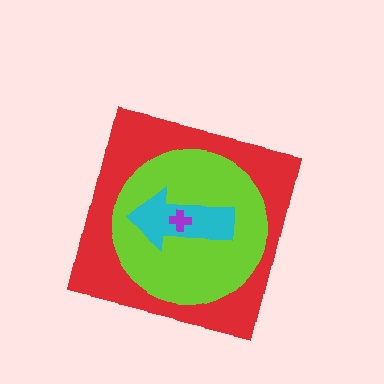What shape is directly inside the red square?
The lime circle.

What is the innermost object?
The purple cross.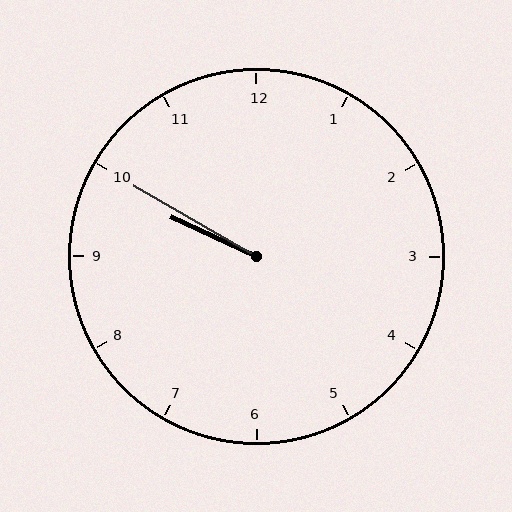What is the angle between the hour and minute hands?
Approximately 5 degrees.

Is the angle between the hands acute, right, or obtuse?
It is acute.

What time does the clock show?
9:50.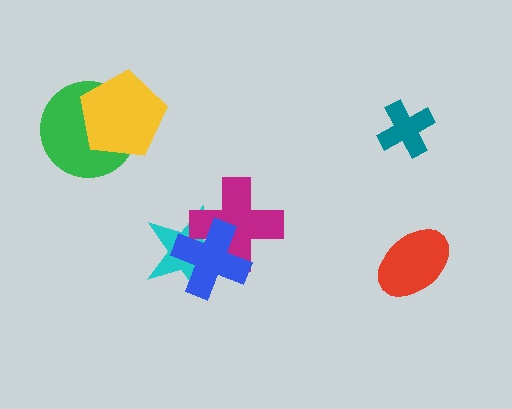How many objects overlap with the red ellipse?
0 objects overlap with the red ellipse.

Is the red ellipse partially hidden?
No, no other shape covers it.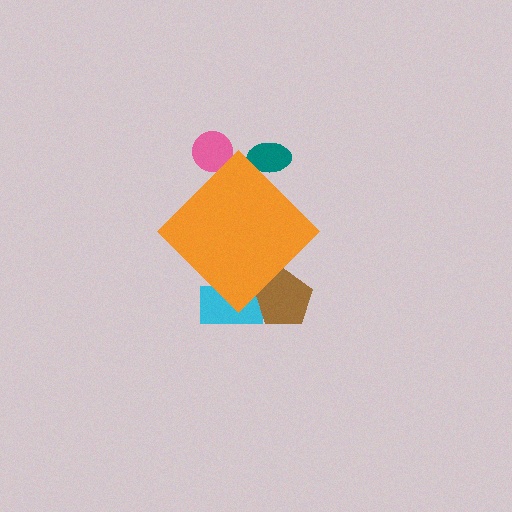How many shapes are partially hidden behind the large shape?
4 shapes are partially hidden.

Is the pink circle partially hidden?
Yes, the pink circle is partially hidden behind the orange diamond.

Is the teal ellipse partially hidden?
Yes, the teal ellipse is partially hidden behind the orange diamond.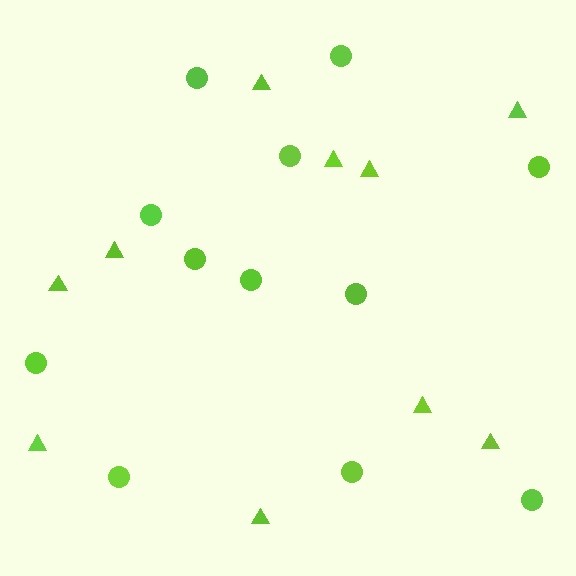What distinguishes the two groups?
There are 2 groups: one group of circles (12) and one group of triangles (10).